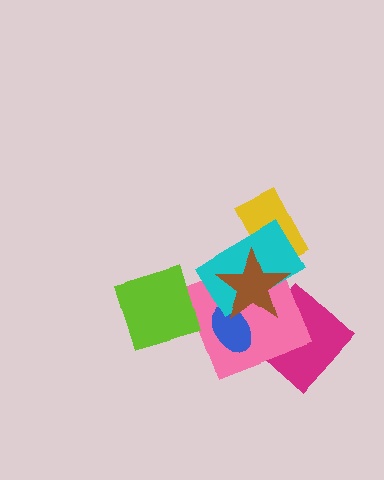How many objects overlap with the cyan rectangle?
4 objects overlap with the cyan rectangle.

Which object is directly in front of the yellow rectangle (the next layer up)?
The cyan rectangle is directly in front of the yellow rectangle.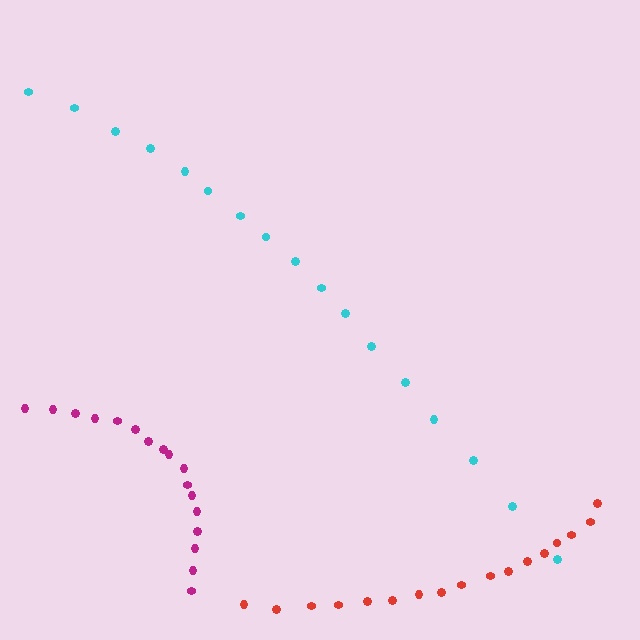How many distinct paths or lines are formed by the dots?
There are 3 distinct paths.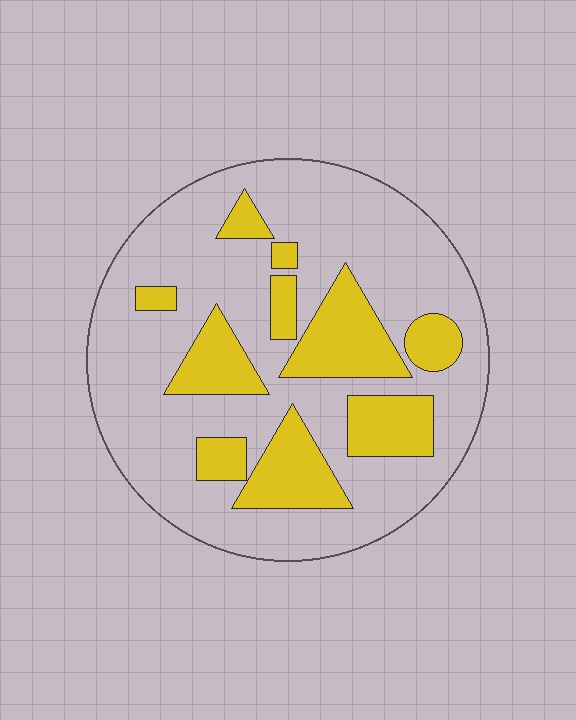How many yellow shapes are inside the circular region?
10.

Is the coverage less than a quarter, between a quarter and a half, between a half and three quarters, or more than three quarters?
Between a quarter and a half.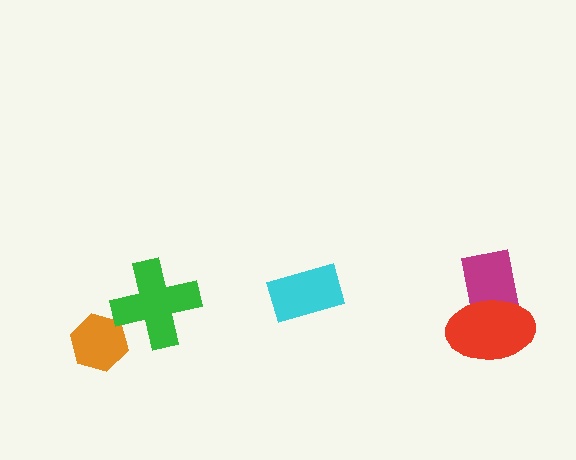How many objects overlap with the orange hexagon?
0 objects overlap with the orange hexagon.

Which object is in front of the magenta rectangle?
The red ellipse is in front of the magenta rectangle.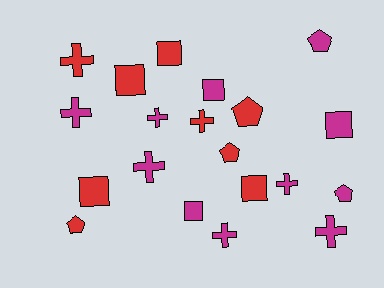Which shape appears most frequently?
Cross, with 8 objects.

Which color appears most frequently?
Magenta, with 11 objects.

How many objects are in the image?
There are 20 objects.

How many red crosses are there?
There are 2 red crosses.